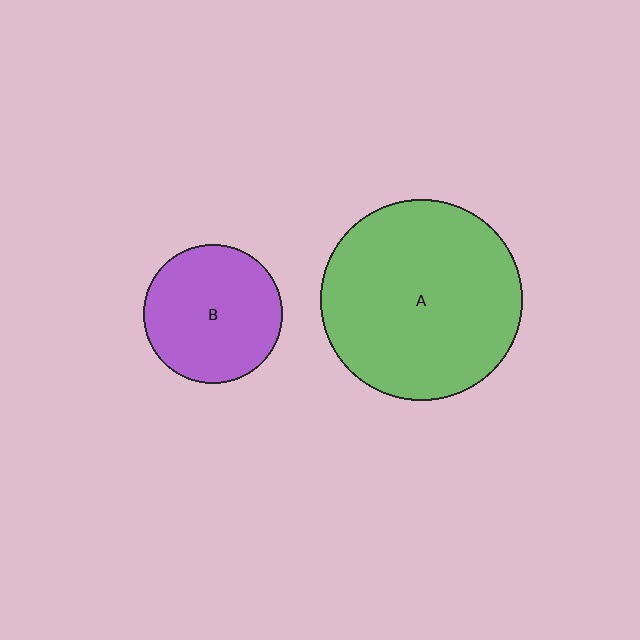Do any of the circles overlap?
No, none of the circles overlap.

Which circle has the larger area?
Circle A (green).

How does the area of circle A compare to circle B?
Approximately 2.1 times.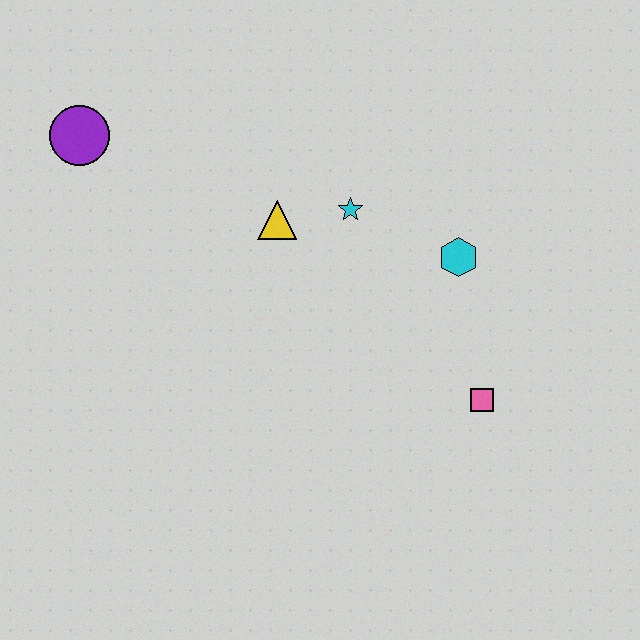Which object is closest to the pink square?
The cyan hexagon is closest to the pink square.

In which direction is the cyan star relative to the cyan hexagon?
The cyan star is to the left of the cyan hexagon.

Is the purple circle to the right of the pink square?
No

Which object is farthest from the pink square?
The purple circle is farthest from the pink square.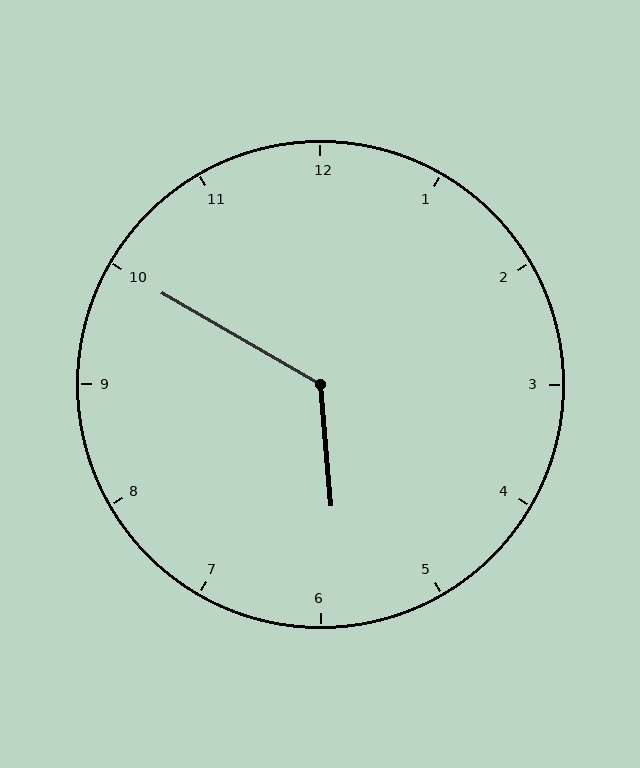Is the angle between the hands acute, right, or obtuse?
It is obtuse.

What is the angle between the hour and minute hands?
Approximately 125 degrees.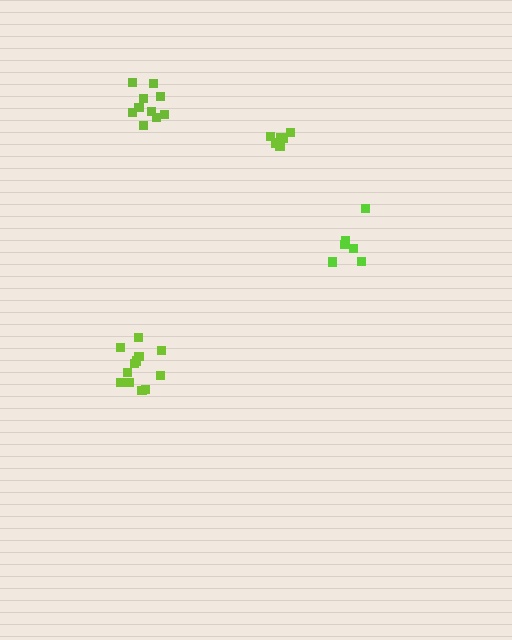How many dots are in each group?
Group 1: 6 dots, Group 2: 6 dots, Group 3: 10 dots, Group 4: 12 dots (34 total).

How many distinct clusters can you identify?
There are 4 distinct clusters.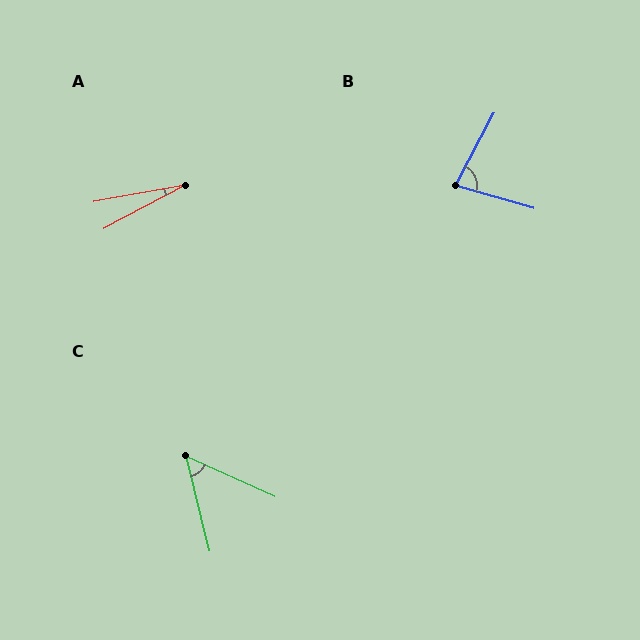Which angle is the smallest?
A, at approximately 18 degrees.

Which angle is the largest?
B, at approximately 78 degrees.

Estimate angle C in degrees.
Approximately 52 degrees.